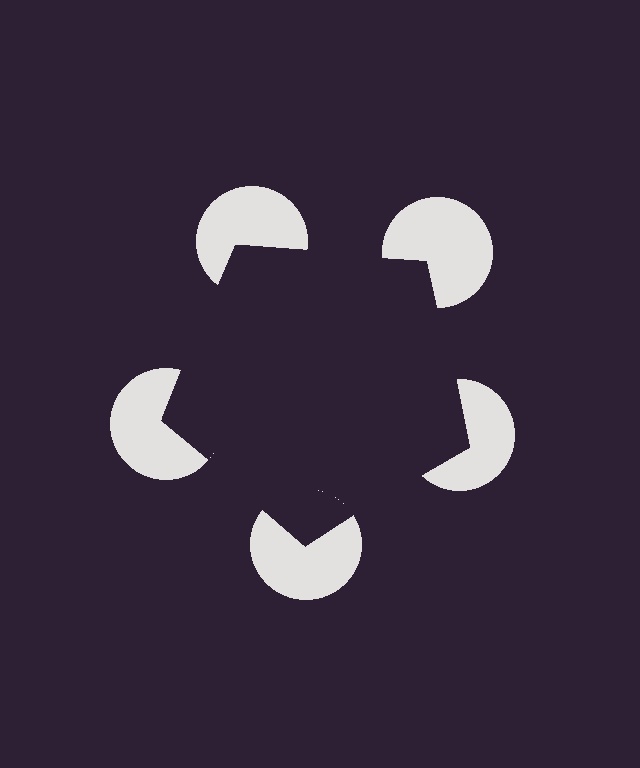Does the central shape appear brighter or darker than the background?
It typically appears slightly darker than the background, even though no actual brightness change is drawn.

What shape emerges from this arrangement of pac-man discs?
An illusory pentagon — its edges are inferred from the aligned wedge cuts in the pac-man discs, not physically drawn.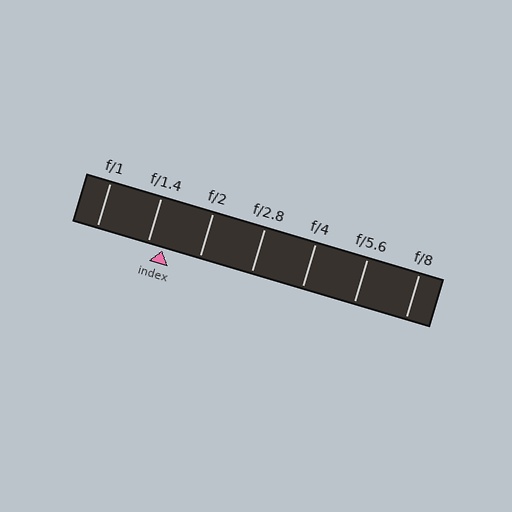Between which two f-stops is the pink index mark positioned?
The index mark is between f/1.4 and f/2.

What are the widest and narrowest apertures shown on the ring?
The widest aperture shown is f/1 and the narrowest is f/8.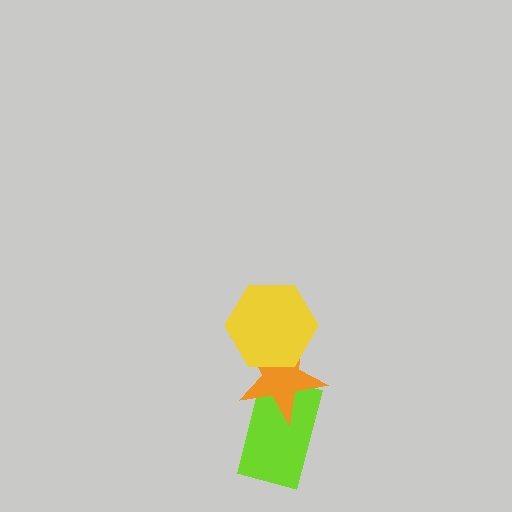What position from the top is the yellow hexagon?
The yellow hexagon is 1st from the top.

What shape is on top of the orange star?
The yellow hexagon is on top of the orange star.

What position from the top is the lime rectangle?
The lime rectangle is 3rd from the top.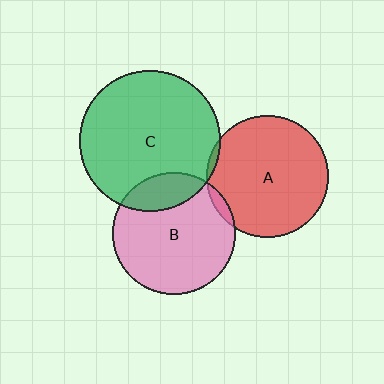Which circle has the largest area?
Circle C (green).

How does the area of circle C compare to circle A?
Approximately 1.3 times.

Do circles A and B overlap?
Yes.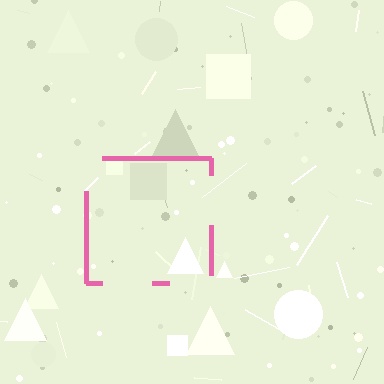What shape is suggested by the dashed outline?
The dashed outline suggests a square.